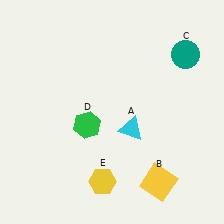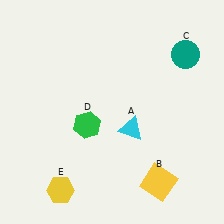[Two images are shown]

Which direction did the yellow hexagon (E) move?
The yellow hexagon (E) moved left.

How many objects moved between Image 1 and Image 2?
1 object moved between the two images.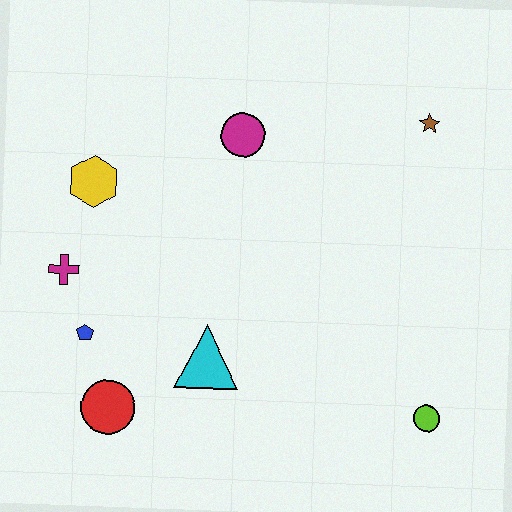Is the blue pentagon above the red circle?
Yes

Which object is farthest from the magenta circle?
The lime circle is farthest from the magenta circle.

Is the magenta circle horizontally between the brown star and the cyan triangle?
Yes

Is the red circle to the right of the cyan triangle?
No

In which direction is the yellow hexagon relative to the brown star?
The yellow hexagon is to the left of the brown star.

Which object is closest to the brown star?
The magenta circle is closest to the brown star.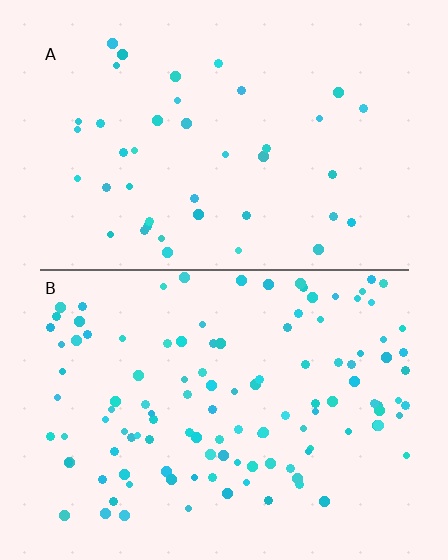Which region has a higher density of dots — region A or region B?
B (the bottom).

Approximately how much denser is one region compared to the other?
Approximately 2.8× — region B over region A.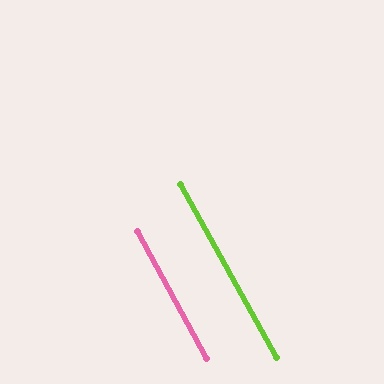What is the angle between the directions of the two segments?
Approximately 0 degrees.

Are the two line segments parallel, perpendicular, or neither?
Parallel — their directions differ by only 0.3°.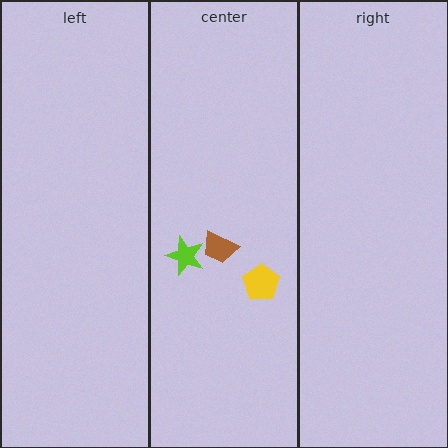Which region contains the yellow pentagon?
The center region.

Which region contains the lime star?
The center region.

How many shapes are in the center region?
3.